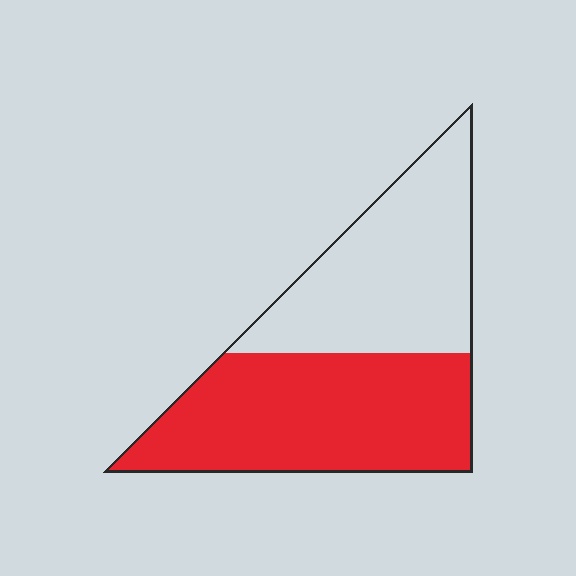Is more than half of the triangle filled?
Yes.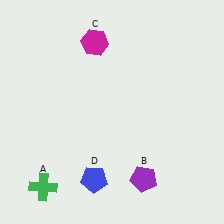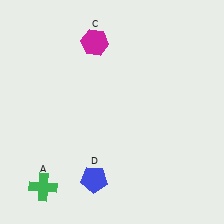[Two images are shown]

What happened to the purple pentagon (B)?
The purple pentagon (B) was removed in Image 2. It was in the bottom-right area of Image 1.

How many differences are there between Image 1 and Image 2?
There is 1 difference between the two images.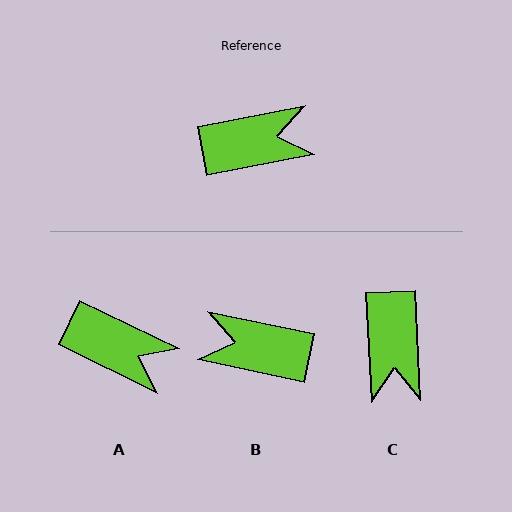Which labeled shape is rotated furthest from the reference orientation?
B, about 157 degrees away.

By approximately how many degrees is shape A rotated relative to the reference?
Approximately 37 degrees clockwise.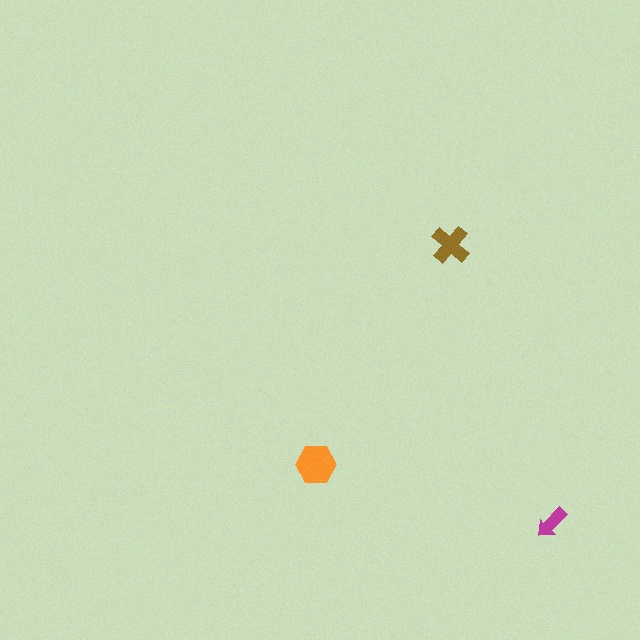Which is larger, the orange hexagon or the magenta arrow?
The orange hexagon.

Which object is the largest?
The orange hexagon.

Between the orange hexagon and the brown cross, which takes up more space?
The orange hexagon.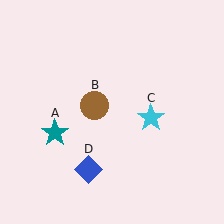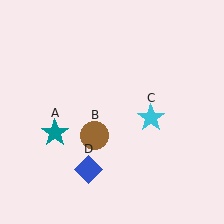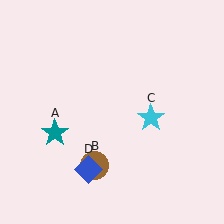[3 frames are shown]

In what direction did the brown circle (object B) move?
The brown circle (object B) moved down.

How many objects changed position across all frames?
1 object changed position: brown circle (object B).